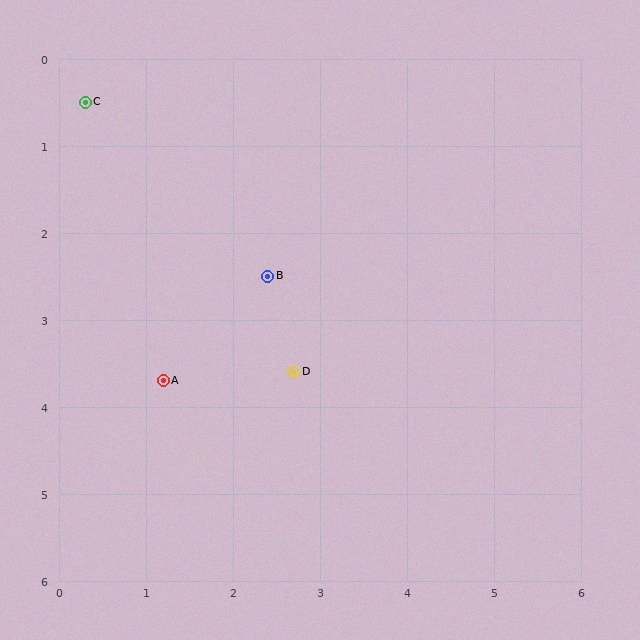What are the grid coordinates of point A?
Point A is at approximately (1.2, 3.7).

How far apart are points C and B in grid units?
Points C and B are about 2.9 grid units apart.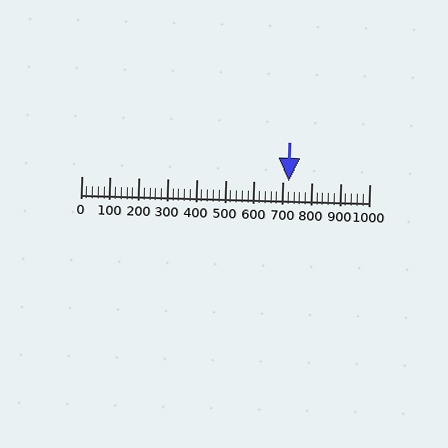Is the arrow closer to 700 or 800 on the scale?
The arrow is closer to 700.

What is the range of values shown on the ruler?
The ruler shows values from 0 to 1000.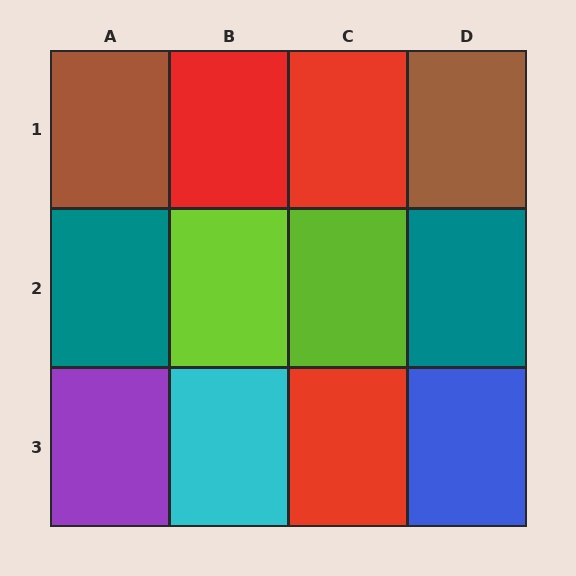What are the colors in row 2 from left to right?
Teal, lime, lime, teal.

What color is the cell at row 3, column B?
Cyan.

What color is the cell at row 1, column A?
Brown.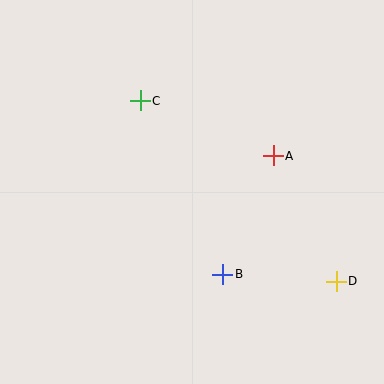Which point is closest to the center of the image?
Point B at (223, 274) is closest to the center.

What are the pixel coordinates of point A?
Point A is at (273, 156).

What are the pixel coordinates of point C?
Point C is at (140, 101).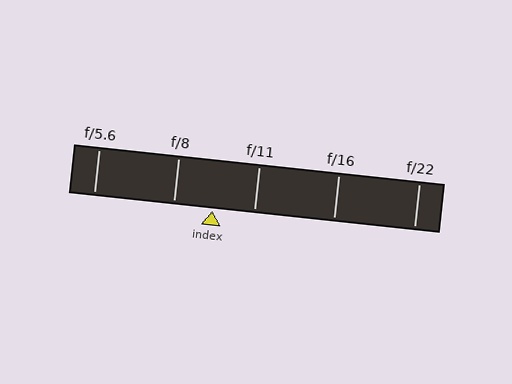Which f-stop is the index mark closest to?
The index mark is closest to f/8.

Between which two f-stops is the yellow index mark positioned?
The index mark is between f/8 and f/11.